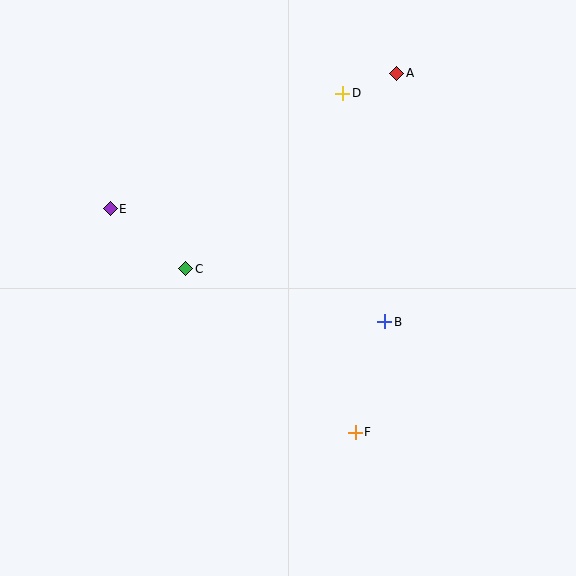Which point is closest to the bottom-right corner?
Point F is closest to the bottom-right corner.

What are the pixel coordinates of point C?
Point C is at (186, 269).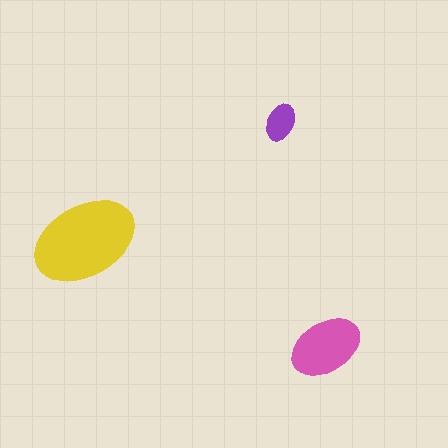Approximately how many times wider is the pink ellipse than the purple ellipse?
About 2 times wider.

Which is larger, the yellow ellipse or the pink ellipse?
The yellow one.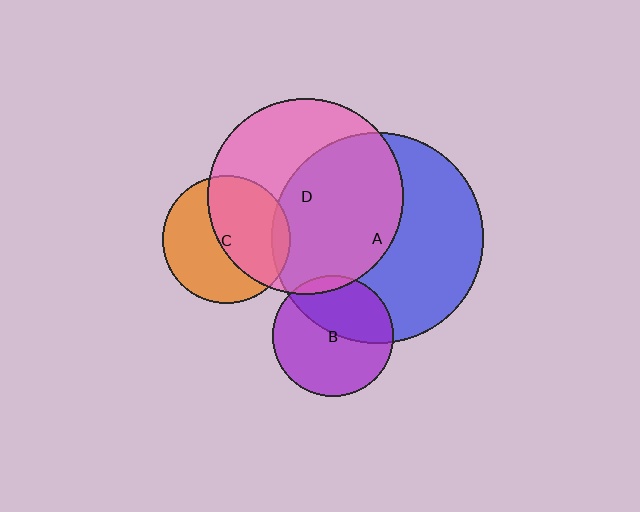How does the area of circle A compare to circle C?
Approximately 2.7 times.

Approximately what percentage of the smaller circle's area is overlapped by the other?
Approximately 55%.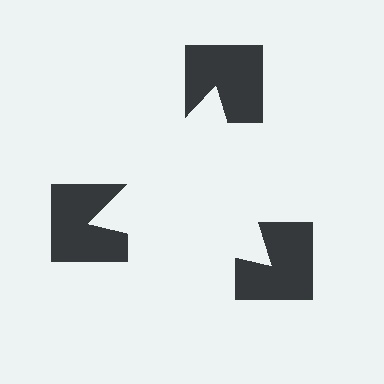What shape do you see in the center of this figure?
An illusory triangle — its edges are inferred from the aligned wedge cuts in the notched squares, not physically drawn.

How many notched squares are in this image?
There are 3 — one at each vertex of the illusory triangle.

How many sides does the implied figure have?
3 sides.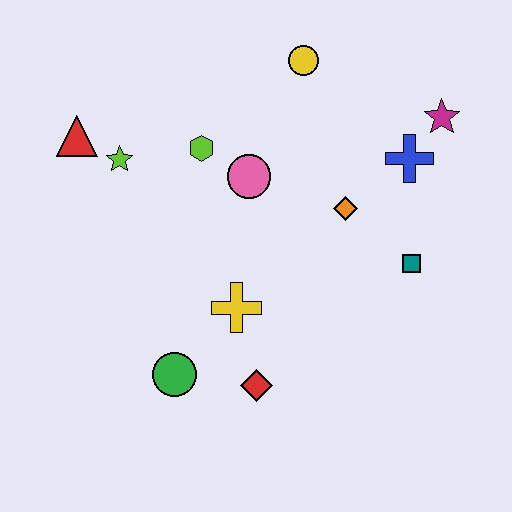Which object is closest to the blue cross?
The magenta star is closest to the blue cross.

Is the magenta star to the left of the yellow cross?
No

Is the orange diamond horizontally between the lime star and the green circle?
No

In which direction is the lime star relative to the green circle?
The lime star is above the green circle.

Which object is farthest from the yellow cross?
The magenta star is farthest from the yellow cross.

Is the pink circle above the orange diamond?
Yes